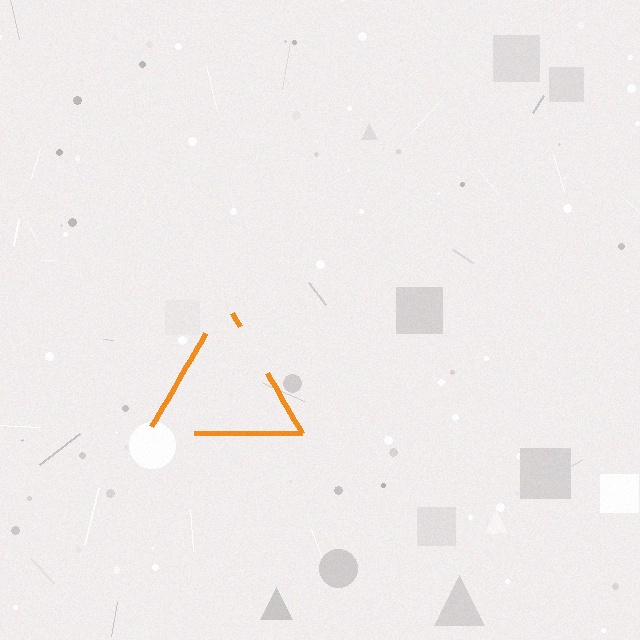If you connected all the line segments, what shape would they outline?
They would outline a triangle.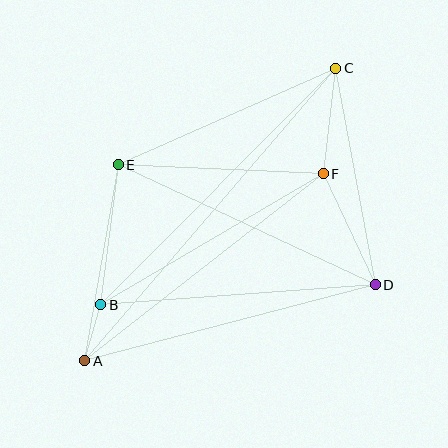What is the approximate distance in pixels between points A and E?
The distance between A and E is approximately 199 pixels.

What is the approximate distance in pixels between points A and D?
The distance between A and D is approximately 301 pixels.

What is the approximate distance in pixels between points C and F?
The distance between C and F is approximately 106 pixels.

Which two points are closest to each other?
Points A and B are closest to each other.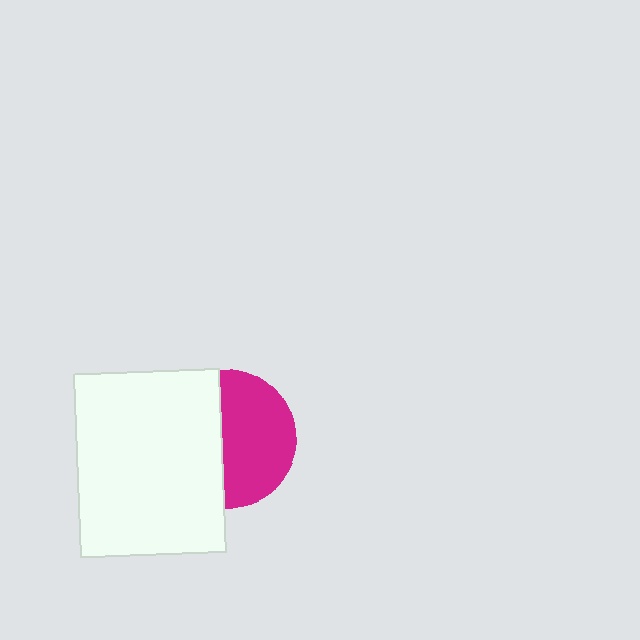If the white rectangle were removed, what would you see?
You would see the complete magenta circle.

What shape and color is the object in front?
The object in front is a white rectangle.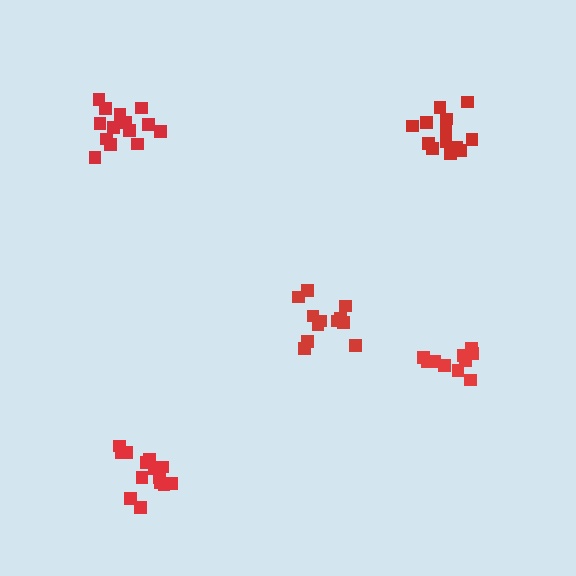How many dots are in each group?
Group 1: 14 dots, Group 2: 12 dots, Group 3: 13 dots, Group 4: 14 dots, Group 5: 10 dots (63 total).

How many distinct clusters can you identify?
There are 5 distinct clusters.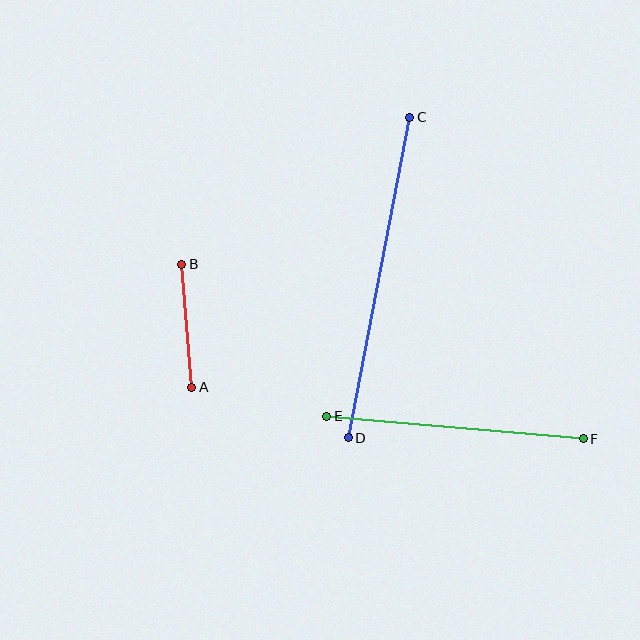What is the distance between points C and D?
The distance is approximately 326 pixels.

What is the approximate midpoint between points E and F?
The midpoint is at approximately (455, 428) pixels.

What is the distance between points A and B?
The distance is approximately 124 pixels.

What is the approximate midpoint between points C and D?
The midpoint is at approximately (379, 278) pixels.